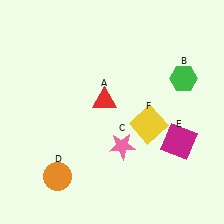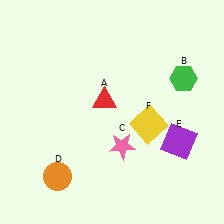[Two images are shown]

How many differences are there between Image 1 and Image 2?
There is 1 difference between the two images.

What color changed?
The square (E) changed from magenta in Image 1 to purple in Image 2.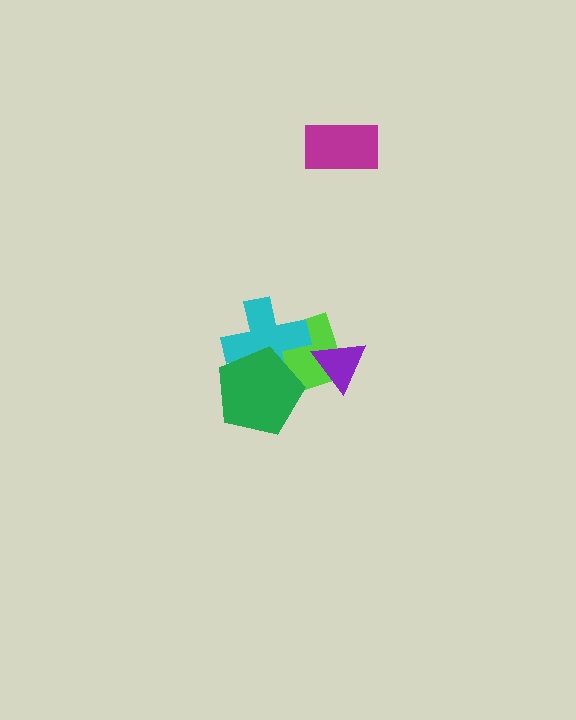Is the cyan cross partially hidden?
Yes, it is partially covered by another shape.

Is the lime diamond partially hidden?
Yes, it is partially covered by another shape.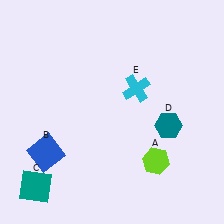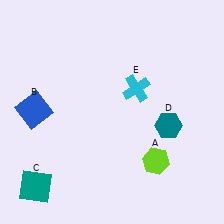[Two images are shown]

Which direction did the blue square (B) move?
The blue square (B) moved up.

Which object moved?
The blue square (B) moved up.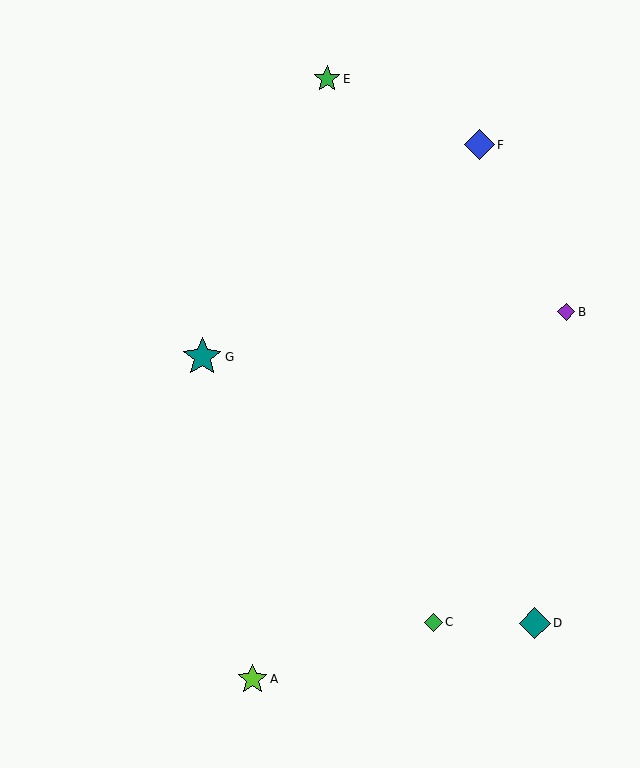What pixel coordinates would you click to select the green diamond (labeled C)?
Click at (433, 622) to select the green diamond C.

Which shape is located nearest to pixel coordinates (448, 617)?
The green diamond (labeled C) at (433, 622) is nearest to that location.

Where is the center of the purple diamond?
The center of the purple diamond is at (566, 312).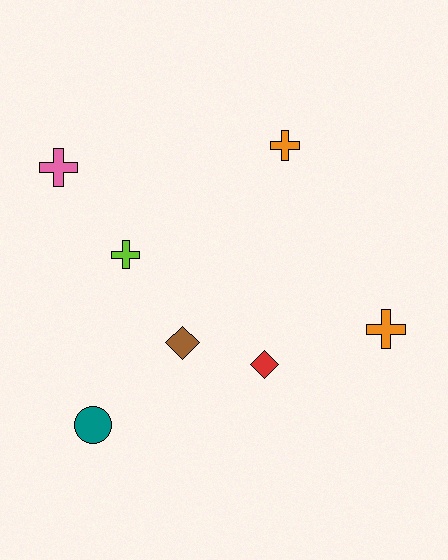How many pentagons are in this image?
There are no pentagons.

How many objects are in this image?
There are 7 objects.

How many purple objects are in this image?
There are no purple objects.